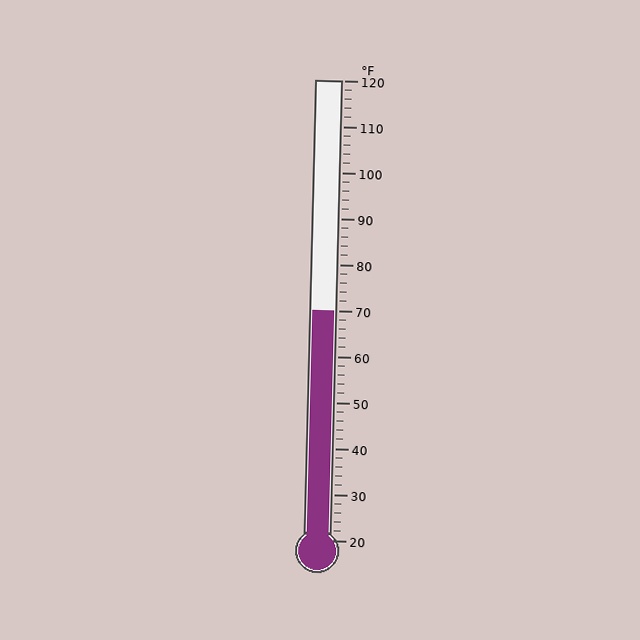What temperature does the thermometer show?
The thermometer shows approximately 70°F.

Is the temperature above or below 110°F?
The temperature is below 110°F.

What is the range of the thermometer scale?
The thermometer scale ranges from 20°F to 120°F.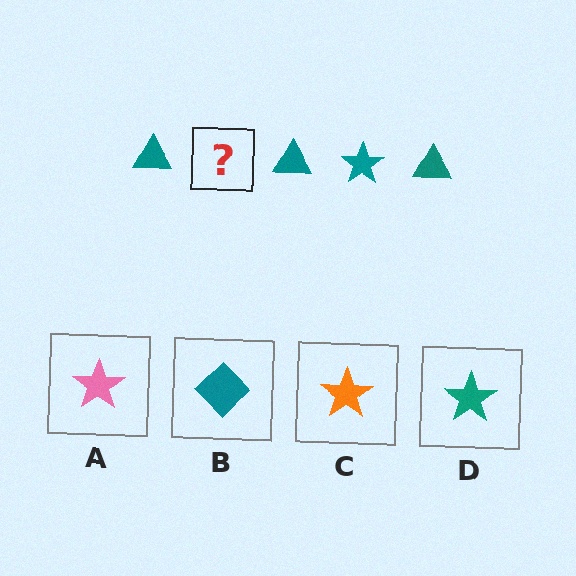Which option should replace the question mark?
Option D.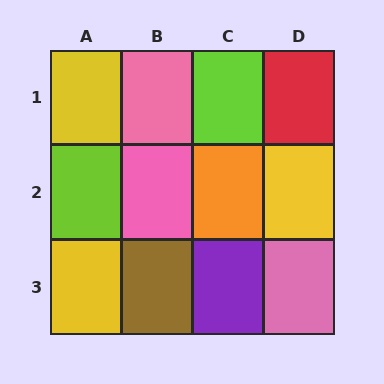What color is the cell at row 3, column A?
Yellow.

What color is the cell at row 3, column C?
Purple.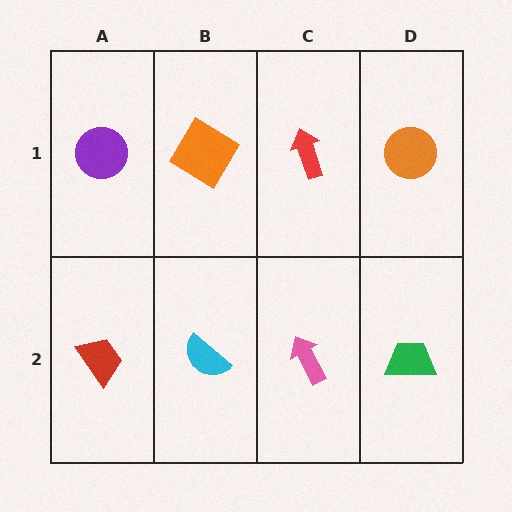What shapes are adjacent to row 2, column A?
A purple circle (row 1, column A), a cyan semicircle (row 2, column B).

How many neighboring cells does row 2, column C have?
3.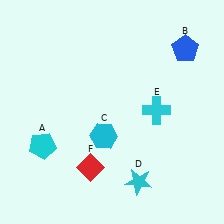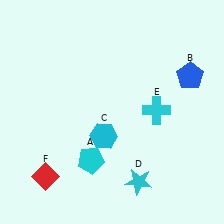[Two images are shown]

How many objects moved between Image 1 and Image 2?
3 objects moved between the two images.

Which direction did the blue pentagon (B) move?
The blue pentagon (B) moved down.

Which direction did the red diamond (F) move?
The red diamond (F) moved left.